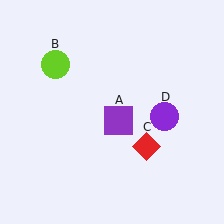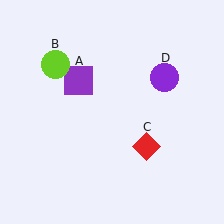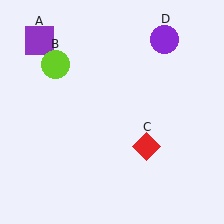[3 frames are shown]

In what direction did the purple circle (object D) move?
The purple circle (object D) moved up.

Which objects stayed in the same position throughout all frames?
Lime circle (object B) and red diamond (object C) remained stationary.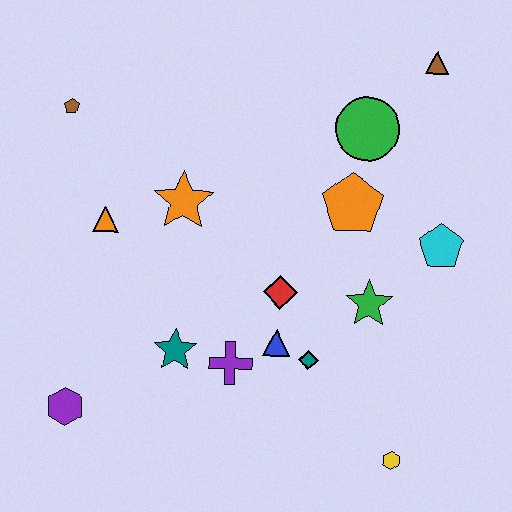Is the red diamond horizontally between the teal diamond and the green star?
No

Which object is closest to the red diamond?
The blue triangle is closest to the red diamond.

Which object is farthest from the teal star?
The brown triangle is farthest from the teal star.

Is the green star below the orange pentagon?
Yes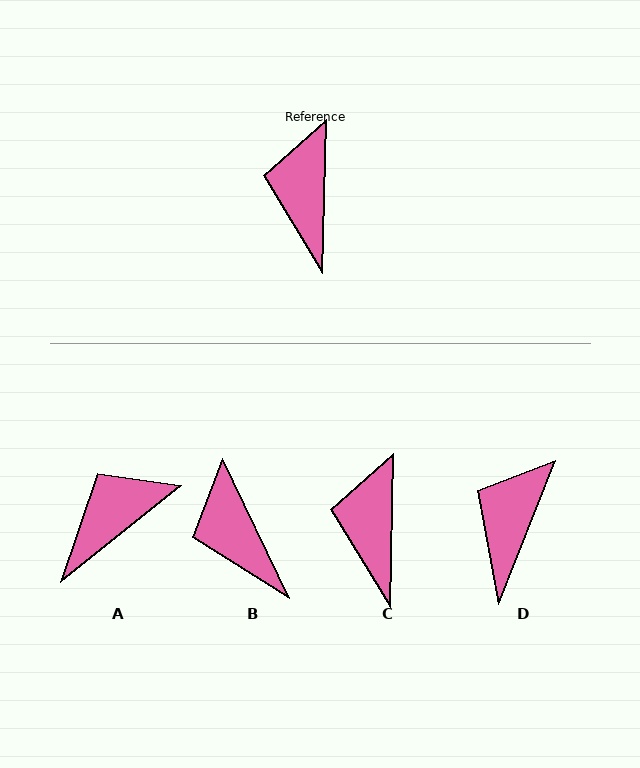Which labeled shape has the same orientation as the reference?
C.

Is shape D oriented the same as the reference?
No, it is off by about 20 degrees.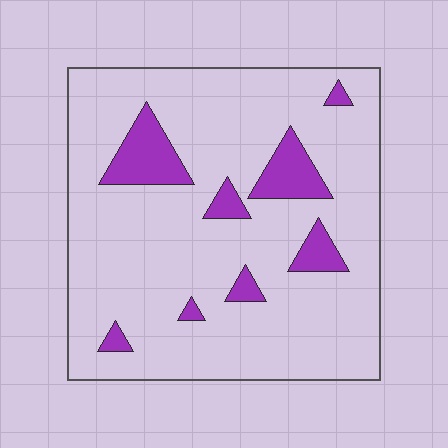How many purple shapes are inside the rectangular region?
8.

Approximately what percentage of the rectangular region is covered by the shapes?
Approximately 15%.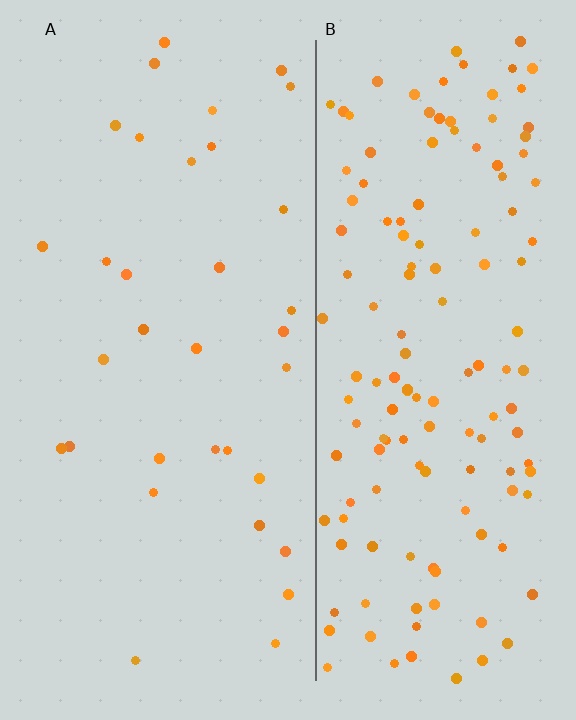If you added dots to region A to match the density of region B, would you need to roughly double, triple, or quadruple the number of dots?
Approximately quadruple.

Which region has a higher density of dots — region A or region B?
B (the right).